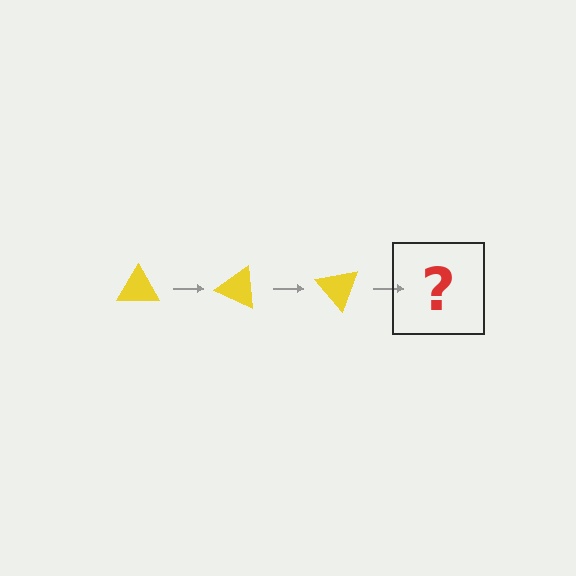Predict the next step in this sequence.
The next step is a yellow triangle rotated 75 degrees.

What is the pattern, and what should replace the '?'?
The pattern is that the triangle rotates 25 degrees each step. The '?' should be a yellow triangle rotated 75 degrees.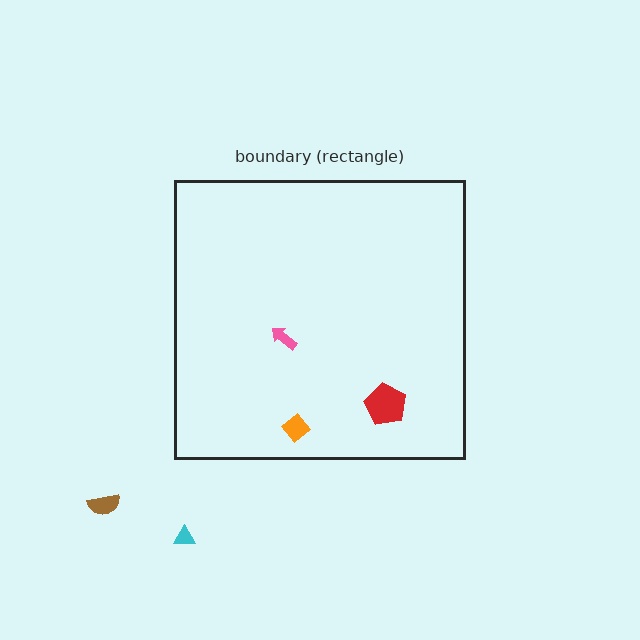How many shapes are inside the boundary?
3 inside, 2 outside.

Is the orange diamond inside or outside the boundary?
Inside.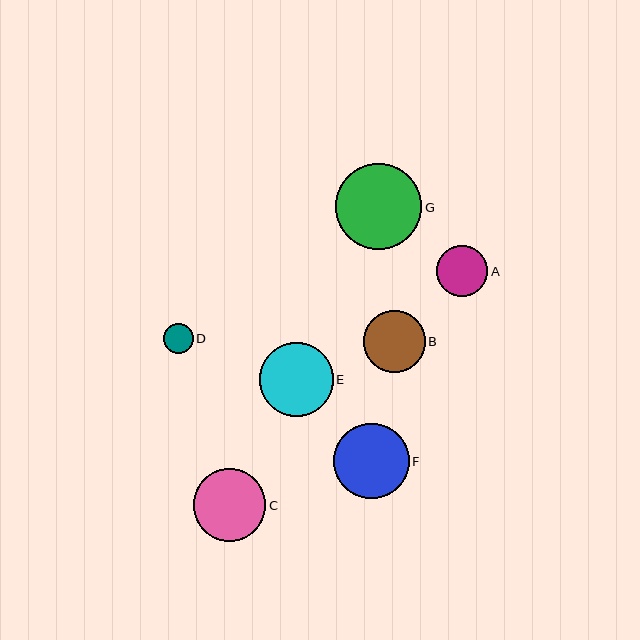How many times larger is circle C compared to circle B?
Circle C is approximately 1.2 times the size of circle B.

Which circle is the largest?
Circle G is the largest with a size of approximately 86 pixels.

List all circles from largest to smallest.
From largest to smallest: G, F, E, C, B, A, D.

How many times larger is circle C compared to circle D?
Circle C is approximately 2.4 times the size of circle D.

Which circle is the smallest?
Circle D is the smallest with a size of approximately 30 pixels.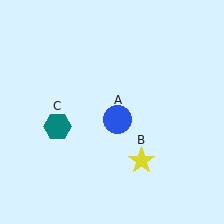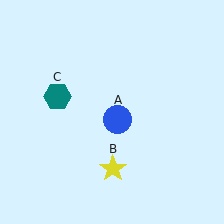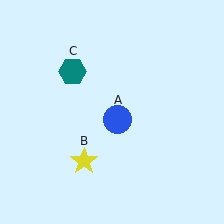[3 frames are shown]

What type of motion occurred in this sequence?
The yellow star (object B), teal hexagon (object C) rotated clockwise around the center of the scene.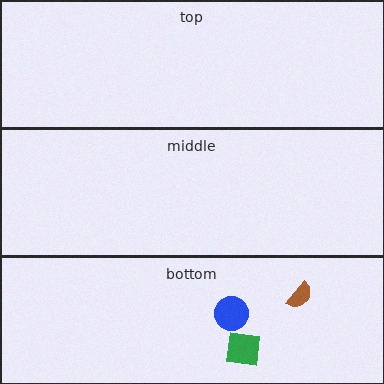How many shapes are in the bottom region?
3.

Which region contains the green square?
The bottom region.